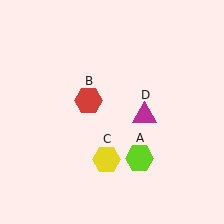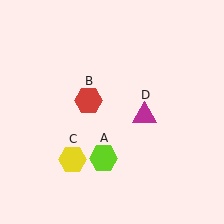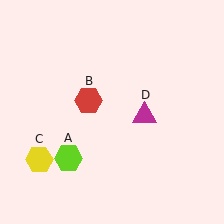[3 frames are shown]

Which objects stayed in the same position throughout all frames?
Red hexagon (object B) and magenta triangle (object D) remained stationary.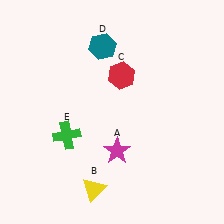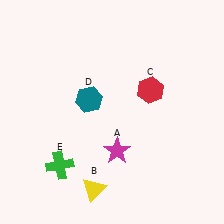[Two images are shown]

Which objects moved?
The objects that moved are: the red hexagon (C), the teal hexagon (D), the green cross (E).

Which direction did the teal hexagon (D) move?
The teal hexagon (D) moved down.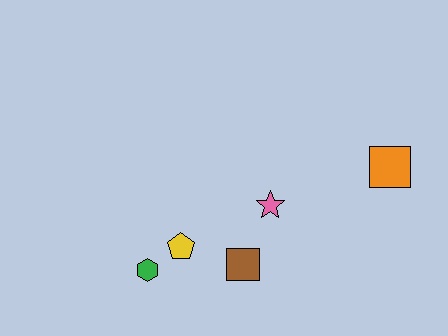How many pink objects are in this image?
There is 1 pink object.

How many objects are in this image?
There are 5 objects.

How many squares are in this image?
There are 2 squares.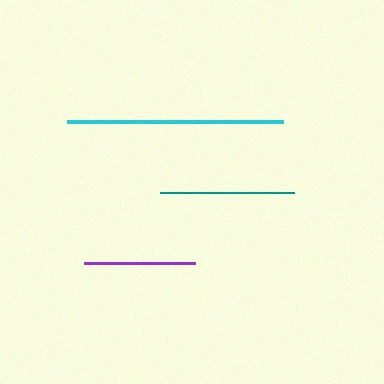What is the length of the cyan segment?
The cyan segment is approximately 216 pixels long.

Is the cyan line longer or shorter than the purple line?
The cyan line is longer than the purple line.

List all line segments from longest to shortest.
From longest to shortest: cyan, teal, purple.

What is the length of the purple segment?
The purple segment is approximately 111 pixels long.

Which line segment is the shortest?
The purple line is the shortest at approximately 111 pixels.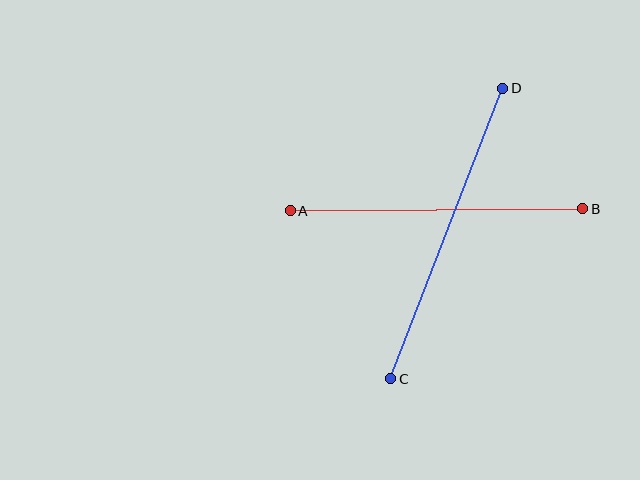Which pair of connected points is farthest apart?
Points C and D are farthest apart.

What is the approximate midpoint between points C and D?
The midpoint is at approximately (447, 233) pixels.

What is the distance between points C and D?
The distance is approximately 311 pixels.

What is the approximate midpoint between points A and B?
The midpoint is at approximately (437, 210) pixels.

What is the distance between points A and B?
The distance is approximately 292 pixels.